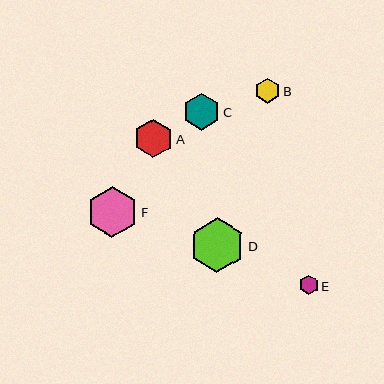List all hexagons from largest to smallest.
From largest to smallest: D, F, A, C, B, E.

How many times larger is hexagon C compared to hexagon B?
Hexagon C is approximately 1.5 times the size of hexagon B.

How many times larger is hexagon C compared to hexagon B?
Hexagon C is approximately 1.5 times the size of hexagon B.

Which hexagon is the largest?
Hexagon D is the largest with a size of approximately 55 pixels.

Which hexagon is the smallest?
Hexagon E is the smallest with a size of approximately 19 pixels.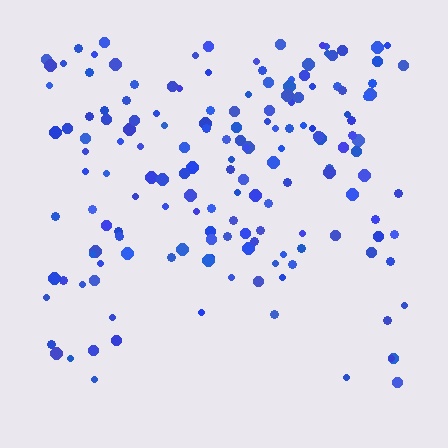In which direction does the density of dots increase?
From bottom to top, with the top side densest.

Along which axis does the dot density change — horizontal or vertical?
Vertical.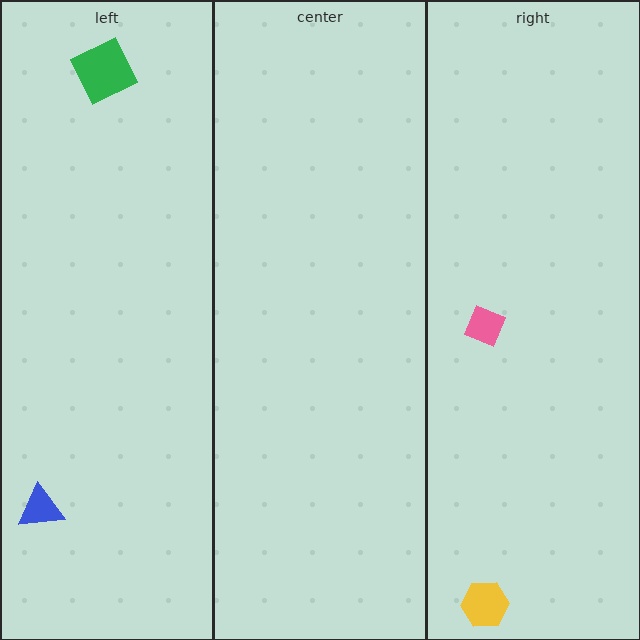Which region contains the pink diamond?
The right region.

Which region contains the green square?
The left region.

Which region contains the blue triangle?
The left region.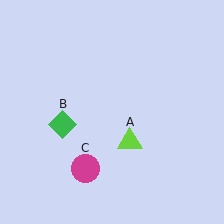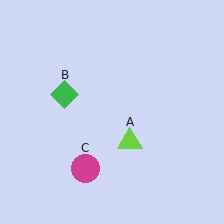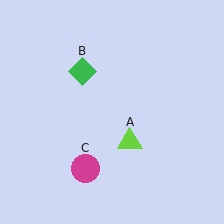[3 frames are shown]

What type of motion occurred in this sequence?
The green diamond (object B) rotated clockwise around the center of the scene.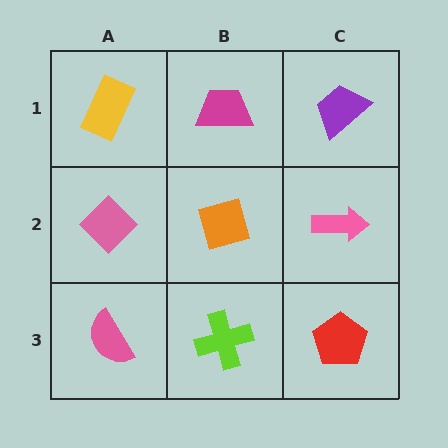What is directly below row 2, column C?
A red pentagon.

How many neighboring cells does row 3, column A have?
2.